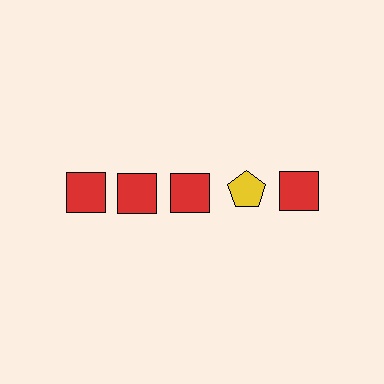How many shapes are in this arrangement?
There are 5 shapes arranged in a grid pattern.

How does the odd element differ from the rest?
It differs in both color (yellow instead of red) and shape (pentagon instead of square).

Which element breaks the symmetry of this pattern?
The yellow pentagon in the top row, second from right column breaks the symmetry. All other shapes are red squares.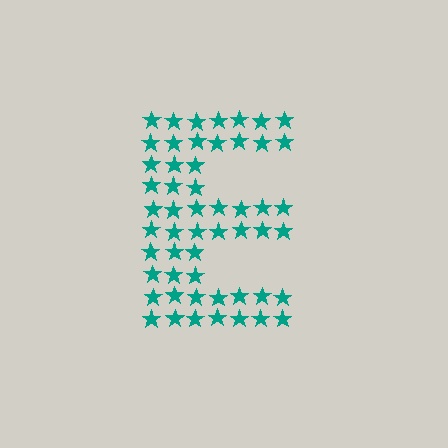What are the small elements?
The small elements are stars.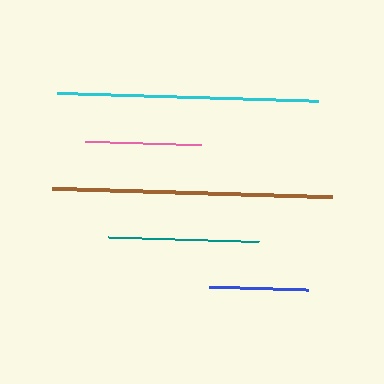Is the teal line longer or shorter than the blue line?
The teal line is longer than the blue line.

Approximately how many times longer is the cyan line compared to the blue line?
The cyan line is approximately 2.6 times the length of the blue line.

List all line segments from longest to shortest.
From longest to shortest: brown, cyan, teal, pink, blue.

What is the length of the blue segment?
The blue segment is approximately 99 pixels long.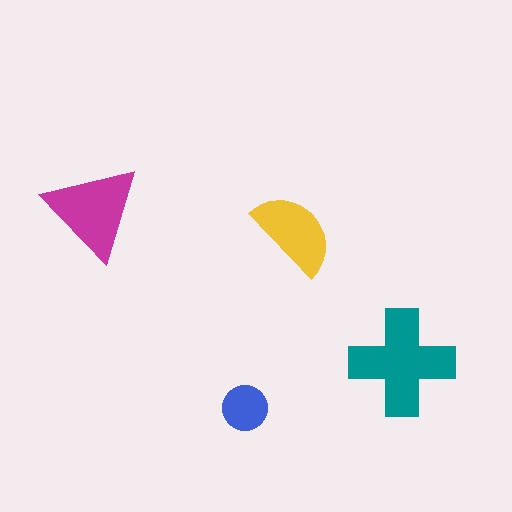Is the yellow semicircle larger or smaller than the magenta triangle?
Smaller.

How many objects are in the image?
There are 4 objects in the image.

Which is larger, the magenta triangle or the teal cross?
The teal cross.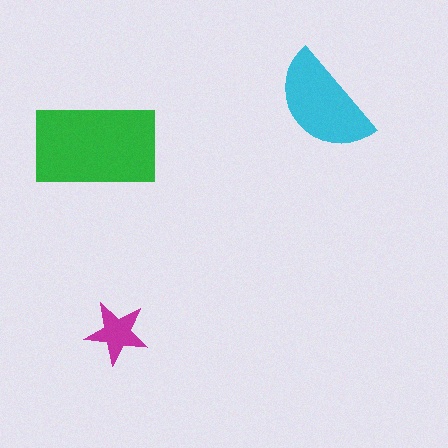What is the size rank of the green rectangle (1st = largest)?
1st.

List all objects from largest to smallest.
The green rectangle, the cyan semicircle, the magenta star.